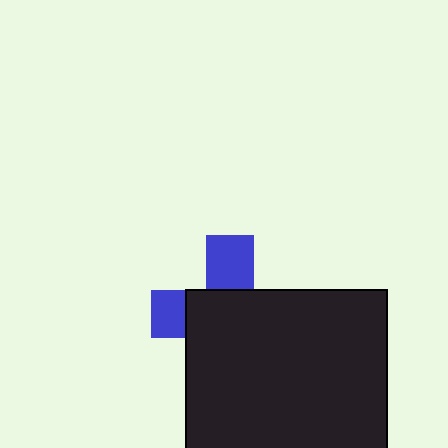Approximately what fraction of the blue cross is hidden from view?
Roughly 67% of the blue cross is hidden behind the black square.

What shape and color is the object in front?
The object in front is a black square.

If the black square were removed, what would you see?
You would see the complete blue cross.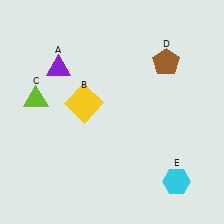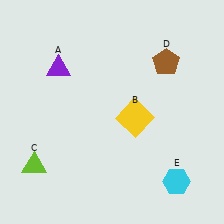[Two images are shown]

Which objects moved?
The objects that moved are: the yellow square (B), the lime triangle (C).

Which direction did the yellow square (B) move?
The yellow square (B) moved right.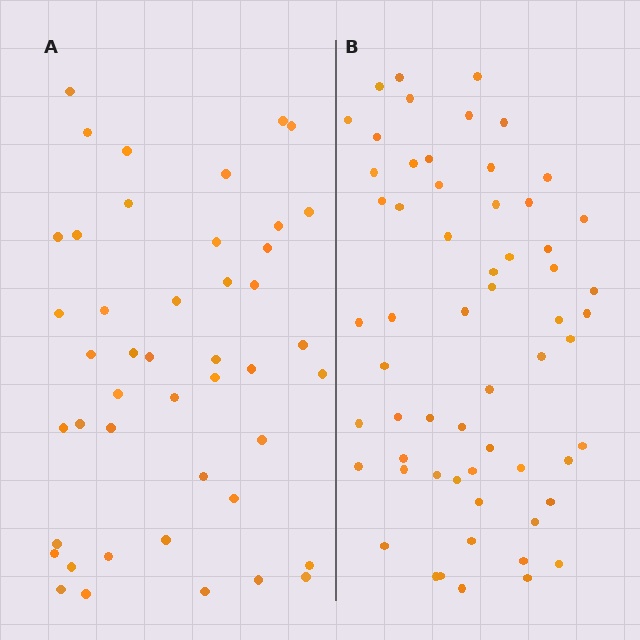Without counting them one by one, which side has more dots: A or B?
Region B (the right region) has more dots.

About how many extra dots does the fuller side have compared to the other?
Region B has approximately 15 more dots than region A.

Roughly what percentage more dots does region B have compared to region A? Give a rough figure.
About 35% more.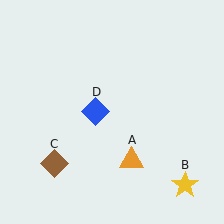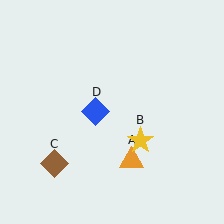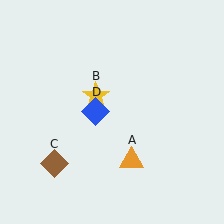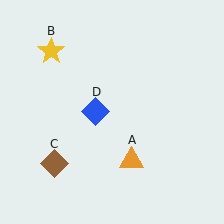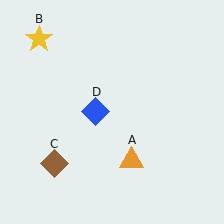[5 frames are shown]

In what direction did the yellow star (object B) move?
The yellow star (object B) moved up and to the left.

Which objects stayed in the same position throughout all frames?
Orange triangle (object A) and brown diamond (object C) and blue diamond (object D) remained stationary.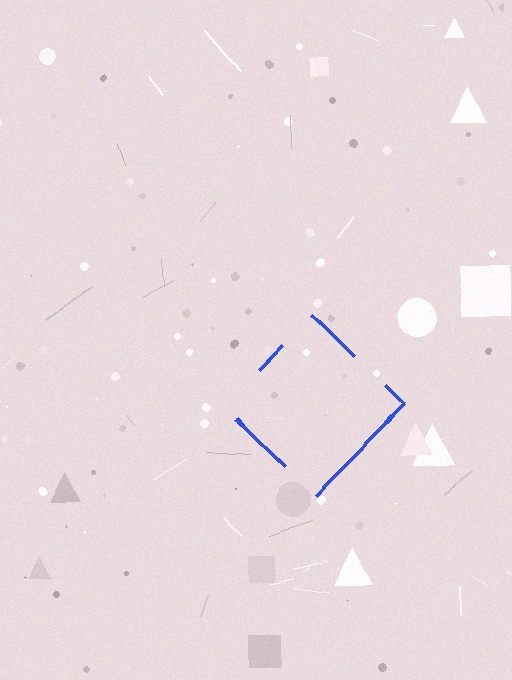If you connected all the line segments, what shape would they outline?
They would outline a diamond.